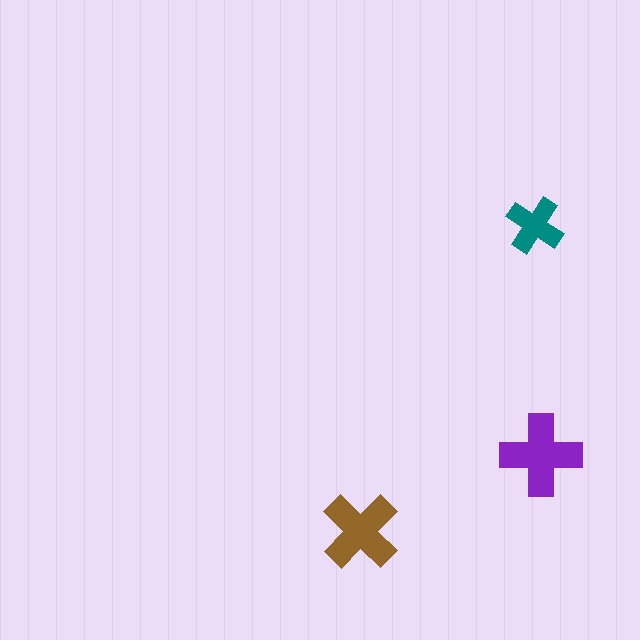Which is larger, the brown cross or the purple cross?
The purple one.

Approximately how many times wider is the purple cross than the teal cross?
About 1.5 times wider.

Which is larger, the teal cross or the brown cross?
The brown one.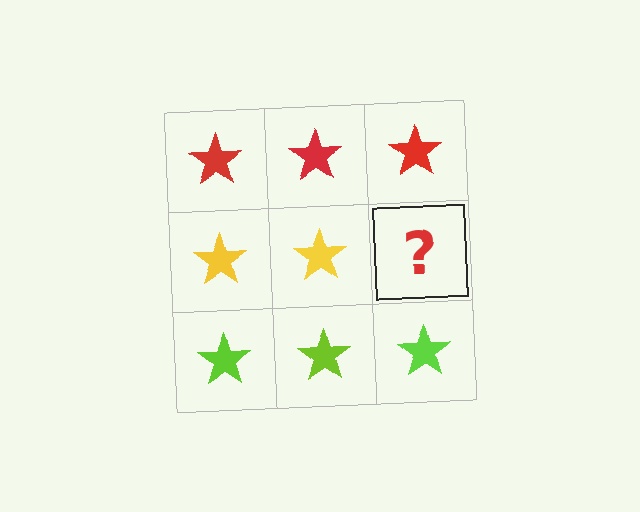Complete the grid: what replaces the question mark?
The question mark should be replaced with a yellow star.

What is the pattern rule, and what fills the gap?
The rule is that each row has a consistent color. The gap should be filled with a yellow star.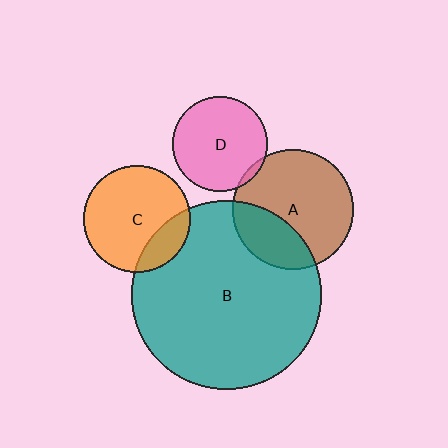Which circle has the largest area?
Circle B (teal).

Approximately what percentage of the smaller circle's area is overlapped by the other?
Approximately 5%.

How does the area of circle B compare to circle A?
Approximately 2.5 times.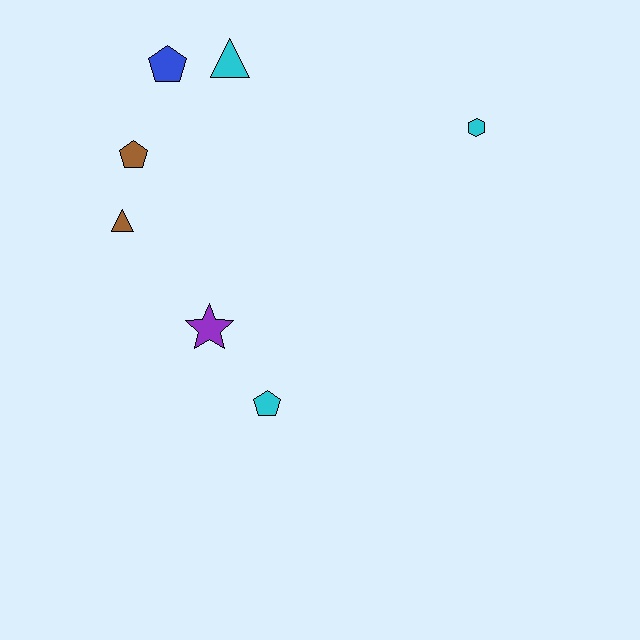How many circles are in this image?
There are no circles.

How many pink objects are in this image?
There are no pink objects.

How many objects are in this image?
There are 7 objects.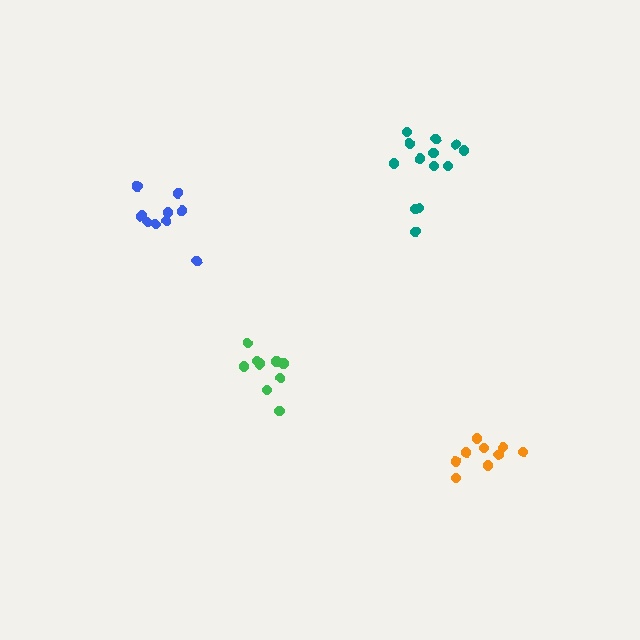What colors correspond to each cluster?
The clusters are colored: teal, green, blue, orange.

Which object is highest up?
The teal cluster is topmost.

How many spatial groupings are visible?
There are 4 spatial groupings.